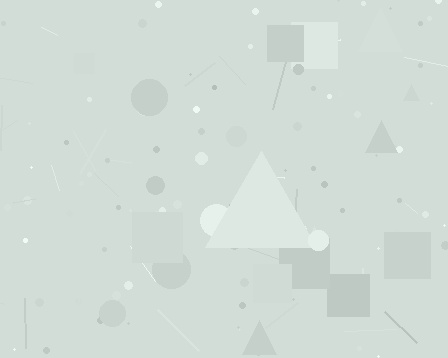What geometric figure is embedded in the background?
A triangle is embedded in the background.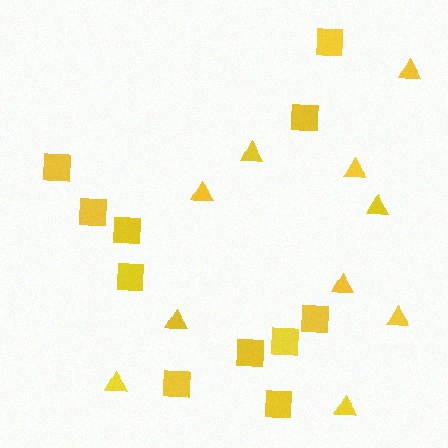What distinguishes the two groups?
There are 2 groups: one group of squares (11) and one group of triangles (10).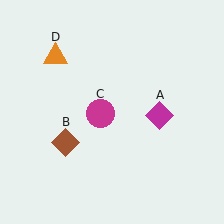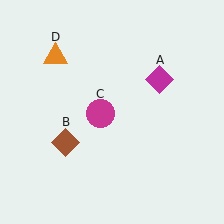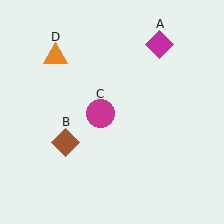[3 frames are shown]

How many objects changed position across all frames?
1 object changed position: magenta diamond (object A).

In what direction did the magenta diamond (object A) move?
The magenta diamond (object A) moved up.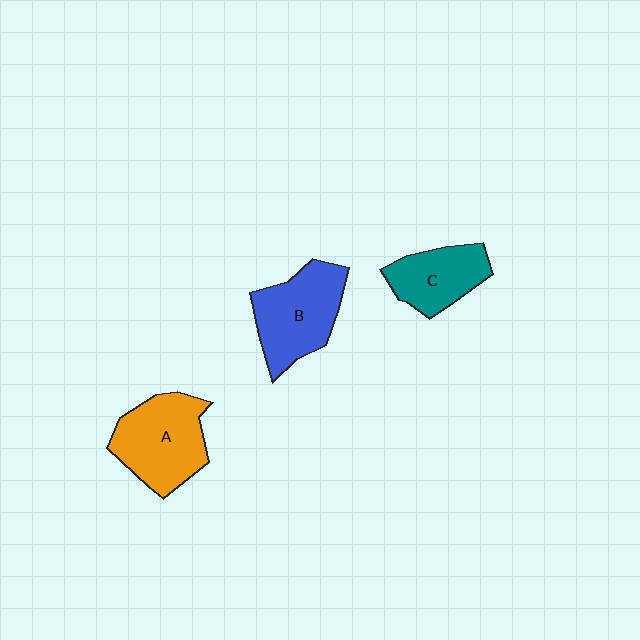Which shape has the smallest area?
Shape C (teal).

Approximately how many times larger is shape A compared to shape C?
Approximately 1.4 times.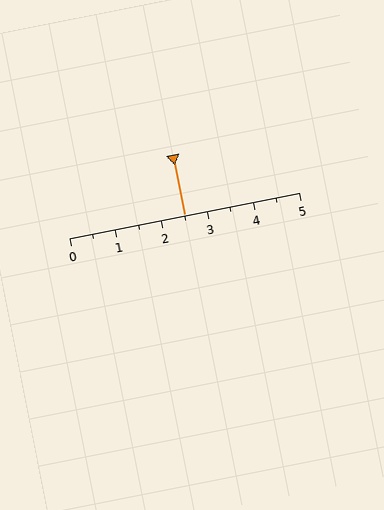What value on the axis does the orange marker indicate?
The marker indicates approximately 2.5.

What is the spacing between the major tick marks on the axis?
The major ticks are spaced 1 apart.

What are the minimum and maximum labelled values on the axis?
The axis runs from 0 to 5.